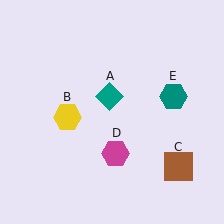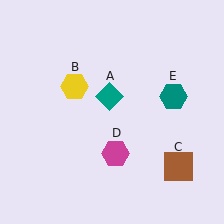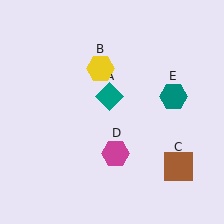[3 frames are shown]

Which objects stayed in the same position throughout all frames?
Teal diamond (object A) and brown square (object C) and magenta hexagon (object D) and teal hexagon (object E) remained stationary.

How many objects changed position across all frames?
1 object changed position: yellow hexagon (object B).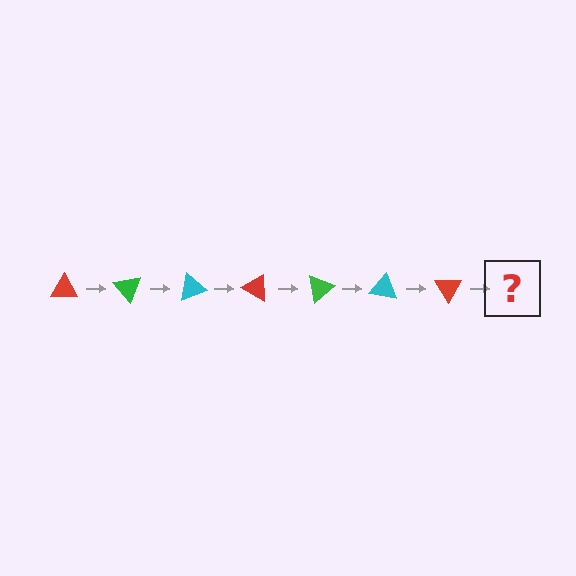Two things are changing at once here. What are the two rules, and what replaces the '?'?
The two rules are that it rotates 50 degrees each step and the color cycles through red, green, and cyan. The '?' should be a green triangle, rotated 350 degrees from the start.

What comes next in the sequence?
The next element should be a green triangle, rotated 350 degrees from the start.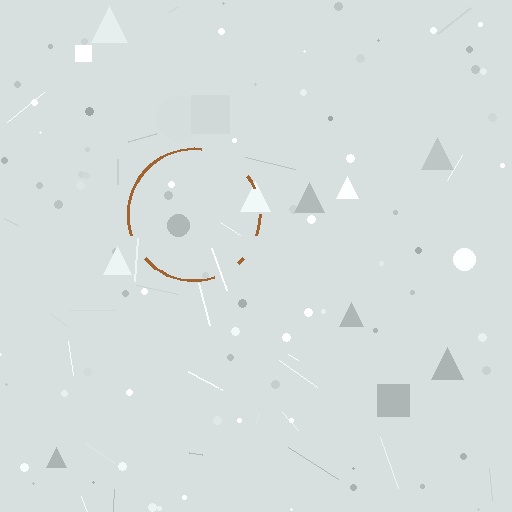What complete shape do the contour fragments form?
The contour fragments form a circle.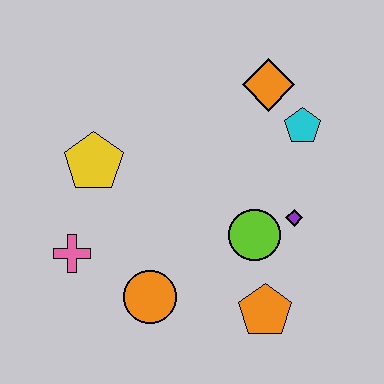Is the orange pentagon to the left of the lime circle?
No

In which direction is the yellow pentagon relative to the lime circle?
The yellow pentagon is to the left of the lime circle.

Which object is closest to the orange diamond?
The cyan pentagon is closest to the orange diamond.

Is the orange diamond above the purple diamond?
Yes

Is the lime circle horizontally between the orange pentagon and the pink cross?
Yes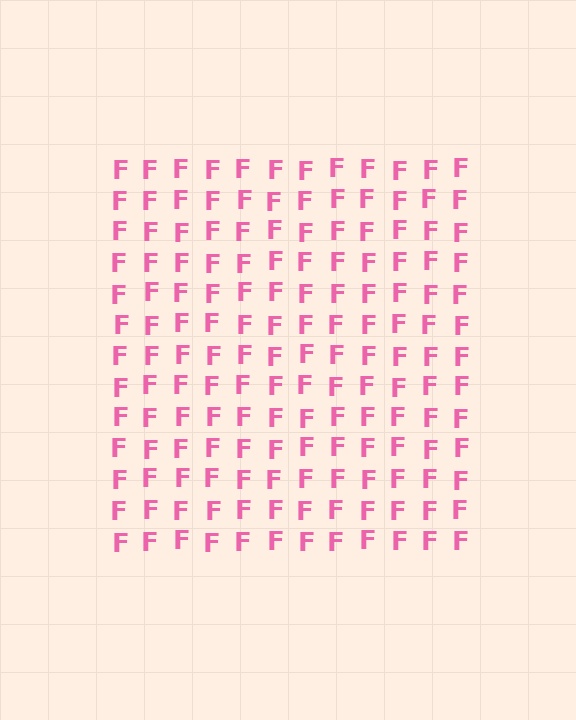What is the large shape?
The large shape is a square.